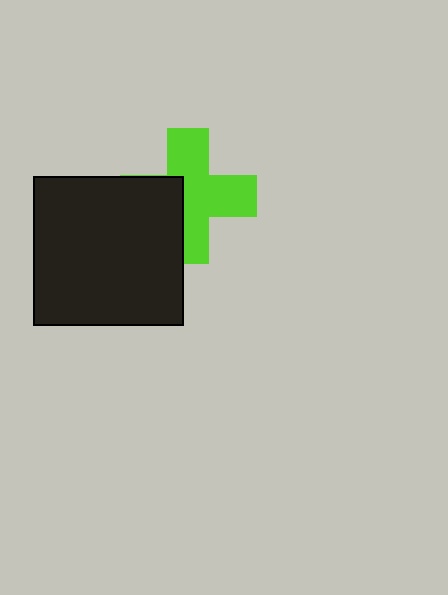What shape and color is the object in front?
The object in front is a black square.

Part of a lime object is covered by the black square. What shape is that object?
It is a cross.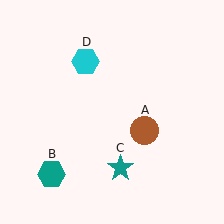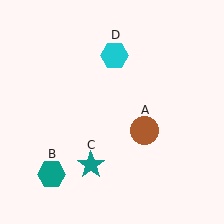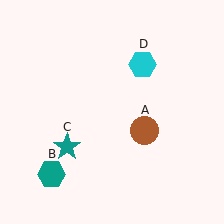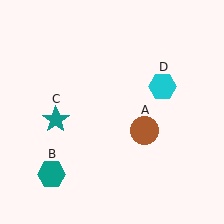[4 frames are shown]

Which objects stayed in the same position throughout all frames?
Brown circle (object A) and teal hexagon (object B) remained stationary.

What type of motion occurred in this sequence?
The teal star (object C), cyan hexagon (object D) rotated clockwise around the center of the scene.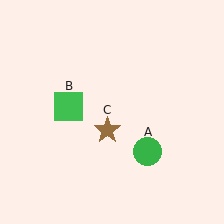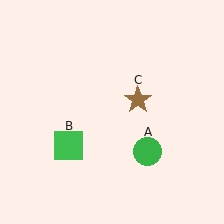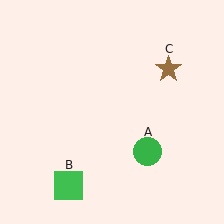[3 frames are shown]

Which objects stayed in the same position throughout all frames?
Green circle (object A) remained stationary.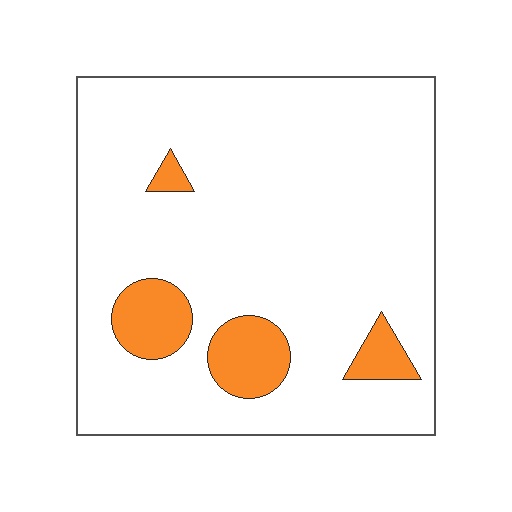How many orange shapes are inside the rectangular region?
4.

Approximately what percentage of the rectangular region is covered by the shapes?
Approximately 10%.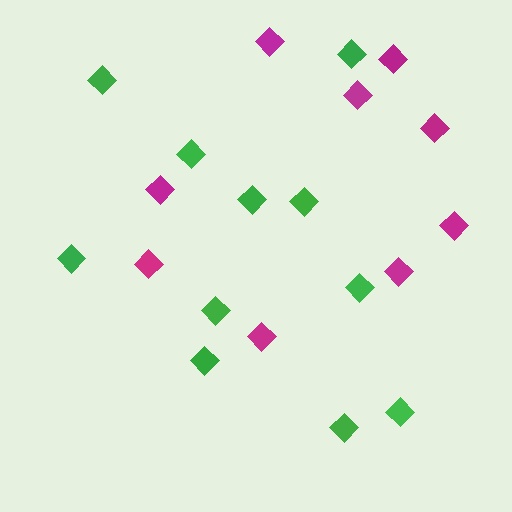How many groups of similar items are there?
There are 2 groups: one group of magenta diamonds (9) and one group of green diamonds (11).